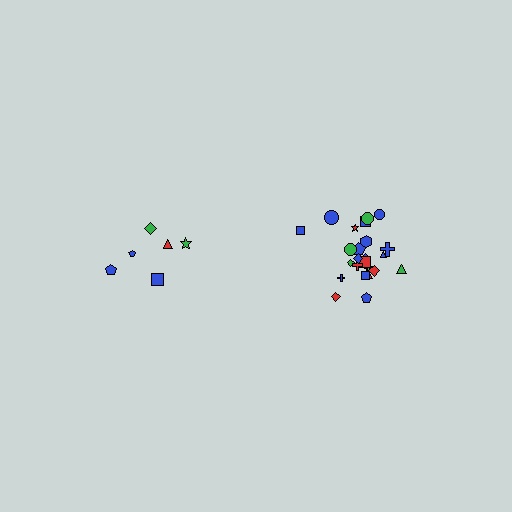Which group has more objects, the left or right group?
The right group.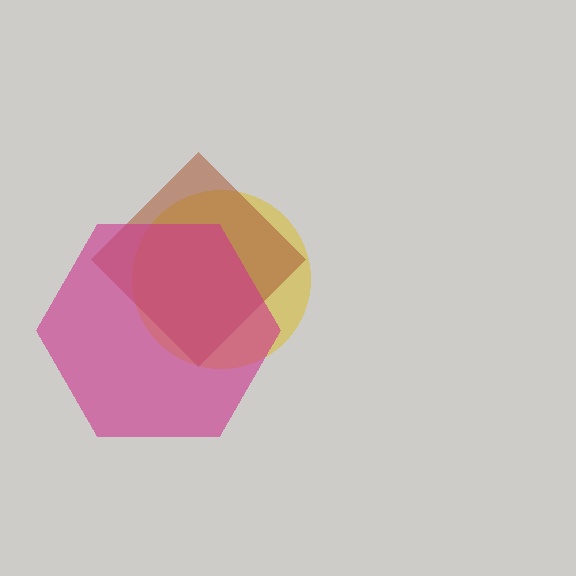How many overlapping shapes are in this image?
There are 3 overlapping shapes in the image.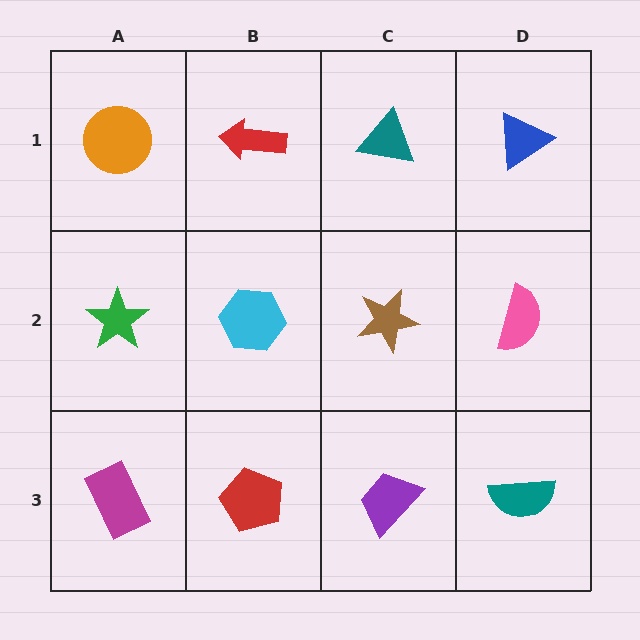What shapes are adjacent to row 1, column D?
A pink semicircle (row 2, column D), a teal triangle (row 1, column C).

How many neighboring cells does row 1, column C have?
3.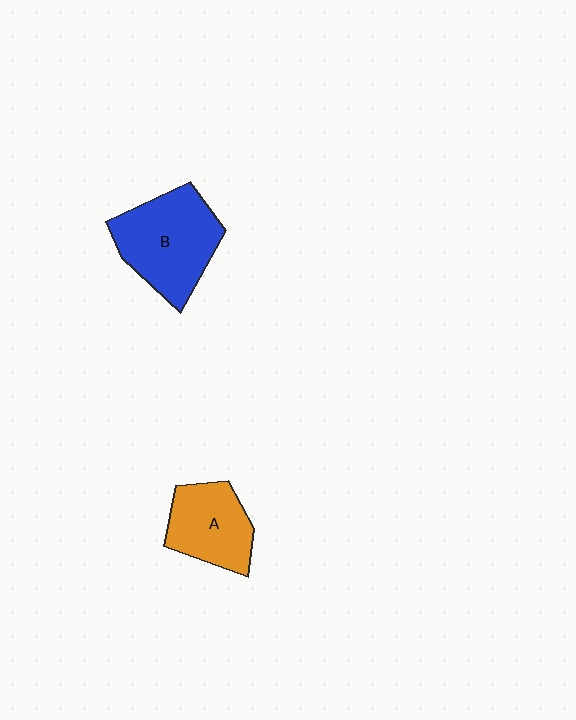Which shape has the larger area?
Shape B (blue).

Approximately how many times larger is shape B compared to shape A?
Approximately 1.4 times.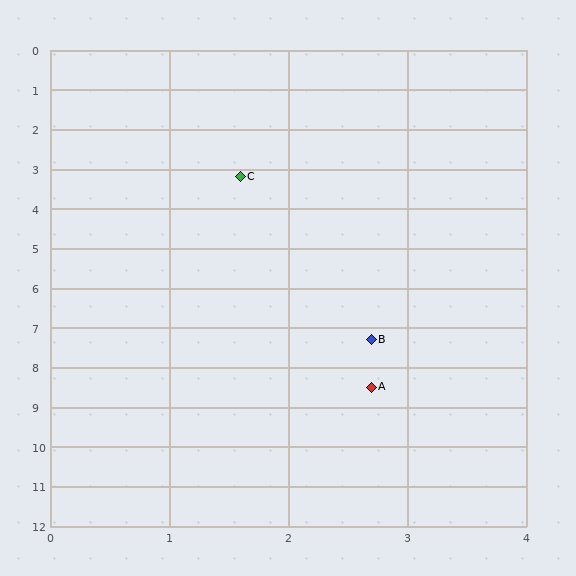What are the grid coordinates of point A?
Point A is at approximately (2.7, 8.5).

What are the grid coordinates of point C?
Point C is at approximately (1.6, 3.2).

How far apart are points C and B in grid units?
Points C and B are about 4.2 grid units apart.